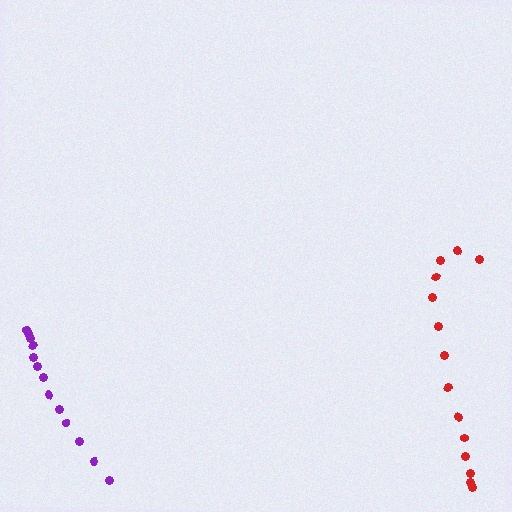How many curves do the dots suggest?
There are 2 distinct paths.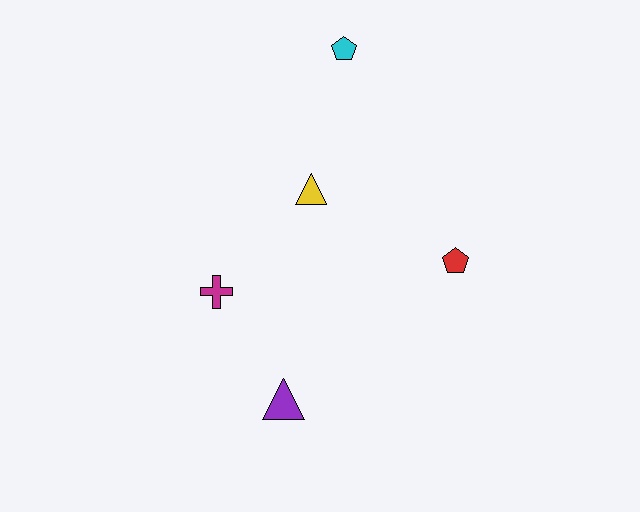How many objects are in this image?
There are 5 objects.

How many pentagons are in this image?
There are 2 pentagons.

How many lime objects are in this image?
There are no lime objects.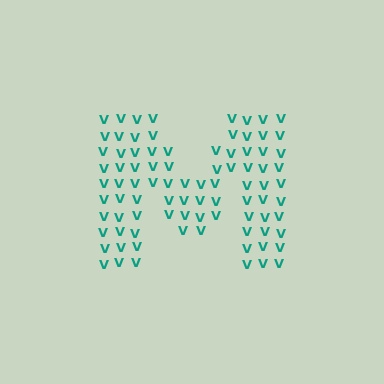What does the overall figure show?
The overall figure shows the letter M.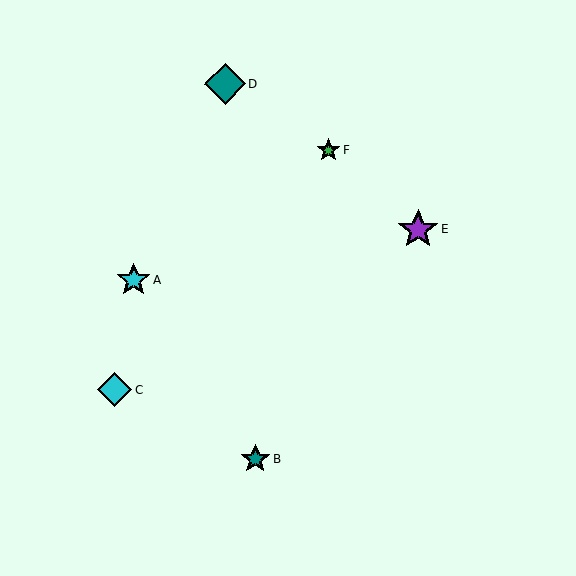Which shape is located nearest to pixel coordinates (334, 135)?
The green star (labeled F) at (329, 150) is nearest to that location.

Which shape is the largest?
The teal diamond (labeled D) is the largest.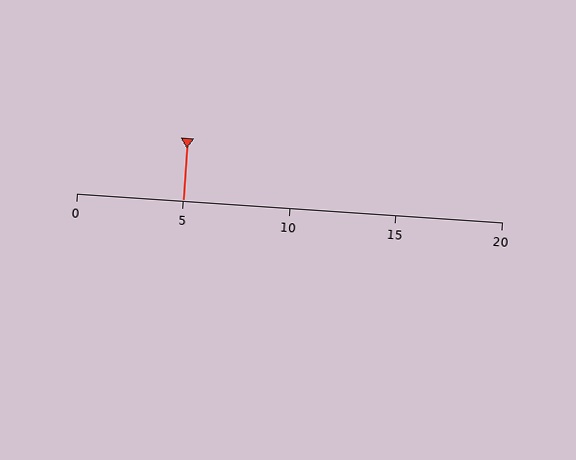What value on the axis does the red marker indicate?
The marker indicates approximately 5.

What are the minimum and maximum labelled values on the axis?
The axis runs from 0 to 20.